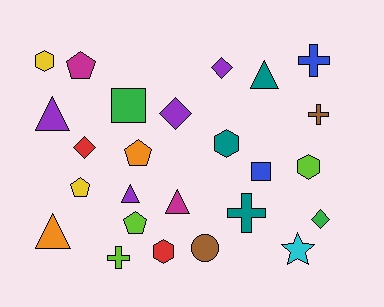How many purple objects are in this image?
There are 4 purple objects.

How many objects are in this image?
There are 25 objects.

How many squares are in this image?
There are 2 squares.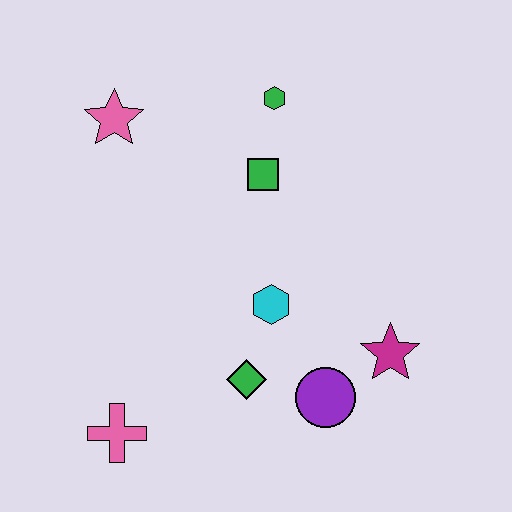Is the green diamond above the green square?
No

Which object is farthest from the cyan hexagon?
The pink star is farthest from the cyan hexagon.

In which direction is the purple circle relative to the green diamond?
The purple circle is to the right of the green diamond.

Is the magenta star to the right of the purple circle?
Yes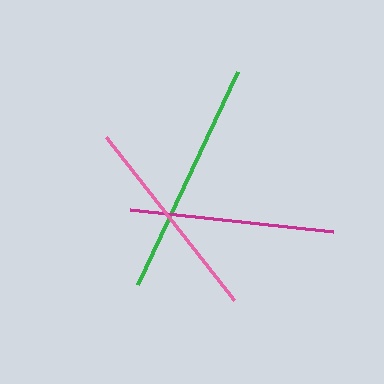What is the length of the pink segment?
The pink segment is approximately 208 pixels long.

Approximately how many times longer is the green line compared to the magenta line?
The green line is approximately 1.2 times the length of the magenta line.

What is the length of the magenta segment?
The magenta segment is approximately 204 pixels long.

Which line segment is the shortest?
The magenta line is the shortest at approximately 204 pixels.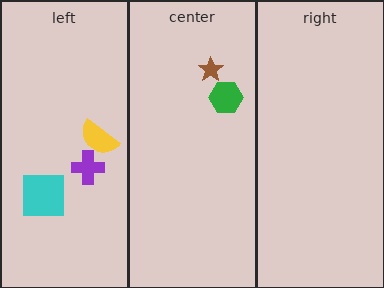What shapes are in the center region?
The green hexagon, the brown star.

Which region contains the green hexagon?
The center region.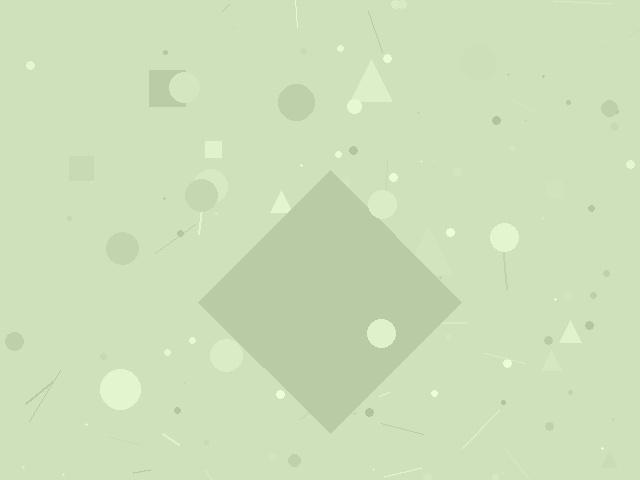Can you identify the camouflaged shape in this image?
The camouflaged shape is a diamond.